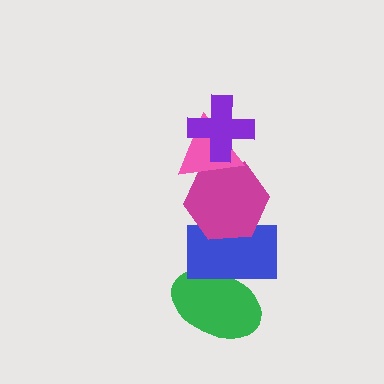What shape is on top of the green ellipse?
The blue rectangle is on top of the green ellipse.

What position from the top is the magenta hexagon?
The magenta hexagon is 3rd from the top.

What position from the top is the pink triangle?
The pink triangle is 2nd from the top.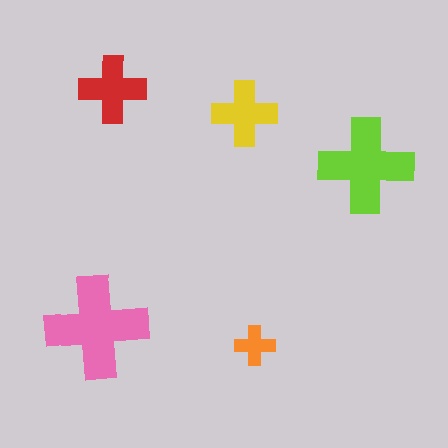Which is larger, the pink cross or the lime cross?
The pink one.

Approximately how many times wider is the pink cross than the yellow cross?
About 1.5 times wider.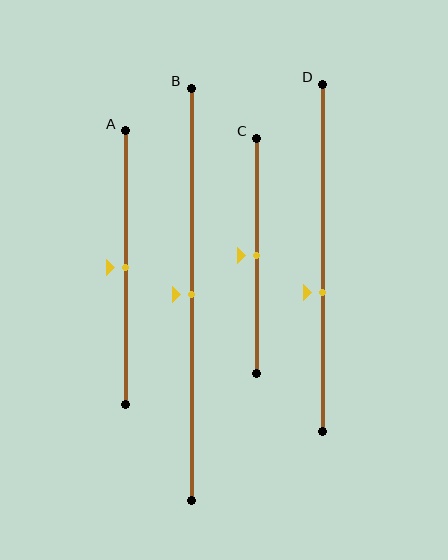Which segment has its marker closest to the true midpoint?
Segment A has its marker closest to the true midpoint.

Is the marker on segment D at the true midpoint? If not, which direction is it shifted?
No, the marker on segment D is shifted downward by about 10% of the segment length.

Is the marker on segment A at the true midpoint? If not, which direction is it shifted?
Yes, the marker on segment A is at the true midpoint.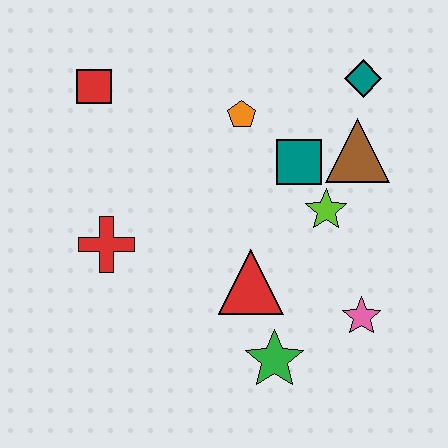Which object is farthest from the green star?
The red square is farthest from the green star.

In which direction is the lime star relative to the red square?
The lime star is to the right of the red square.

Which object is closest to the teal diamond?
The brown triangle is closest to the teal diamond.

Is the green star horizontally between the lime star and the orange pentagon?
Yes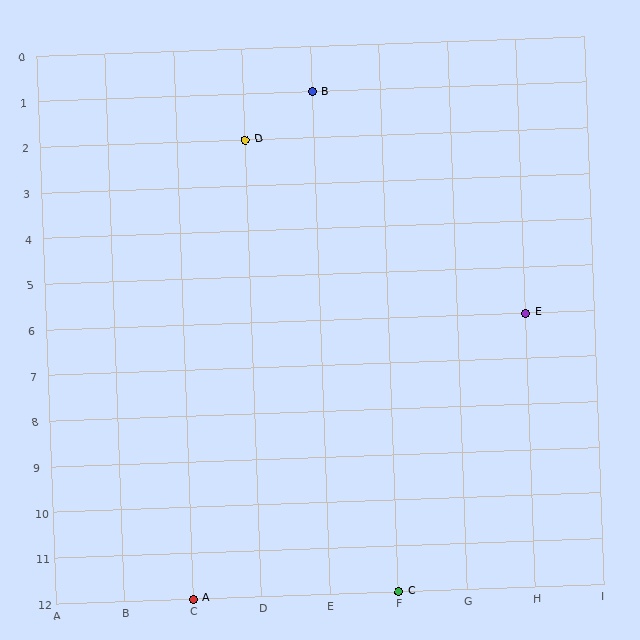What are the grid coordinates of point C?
Point C is at grid coordinates (F, 12).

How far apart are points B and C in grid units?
Points B and C are 1 column and 11 rows apart (about 11.0 grid units diagonally).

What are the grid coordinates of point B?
Point B is at grid coordinates (E, 1).